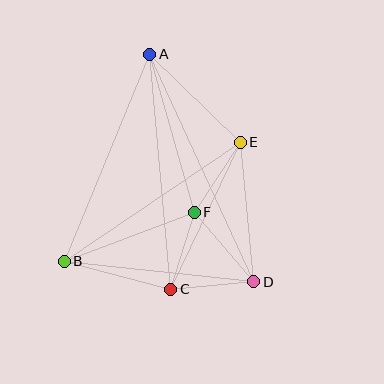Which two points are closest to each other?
Points C and F are closest to each other.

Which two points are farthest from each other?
Points A and D are farthest from each other.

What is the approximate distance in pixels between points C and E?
The distance between C and E is approximately 162 pixels.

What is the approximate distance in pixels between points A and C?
The distance between A and C is approximately 236 pixels.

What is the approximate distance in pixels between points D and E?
The distance between D and E is approximately 140 pixels.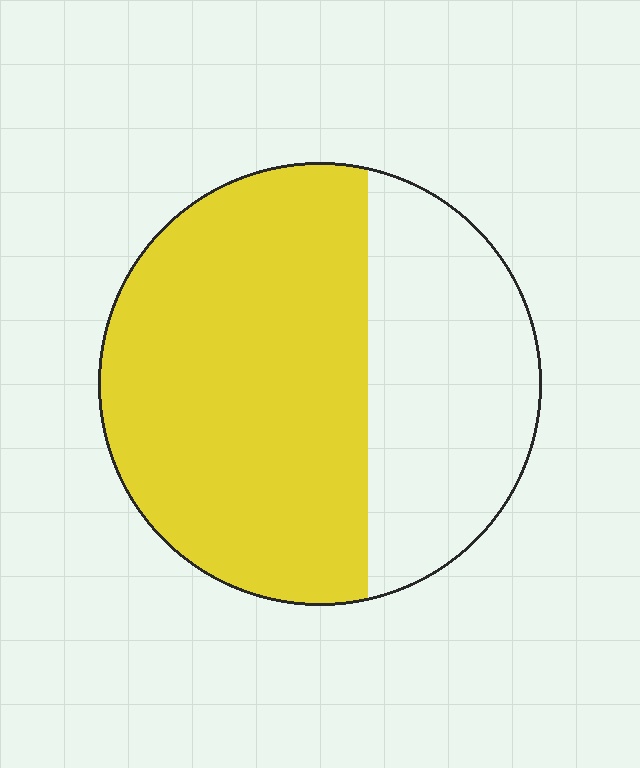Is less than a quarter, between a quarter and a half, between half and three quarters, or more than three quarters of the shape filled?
Between half and three quarters.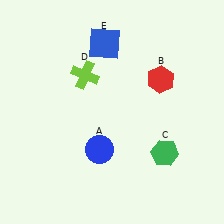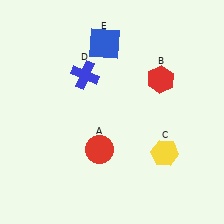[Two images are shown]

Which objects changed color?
A changed from blue to red. C changed from green to yellow. D changed from lime to blue.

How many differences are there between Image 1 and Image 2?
There are 3 differences between the two images.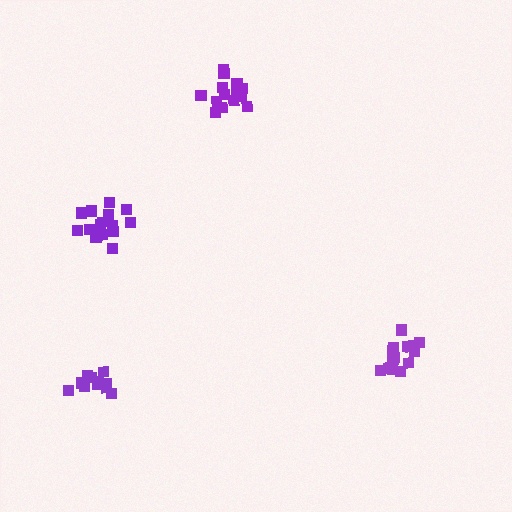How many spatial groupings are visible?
There are 4 spatial groupings.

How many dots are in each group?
Group 1: 16 dots, Group 2: 11 dots, Group 3: 16 dots, Group 4: 15 dots (58 total).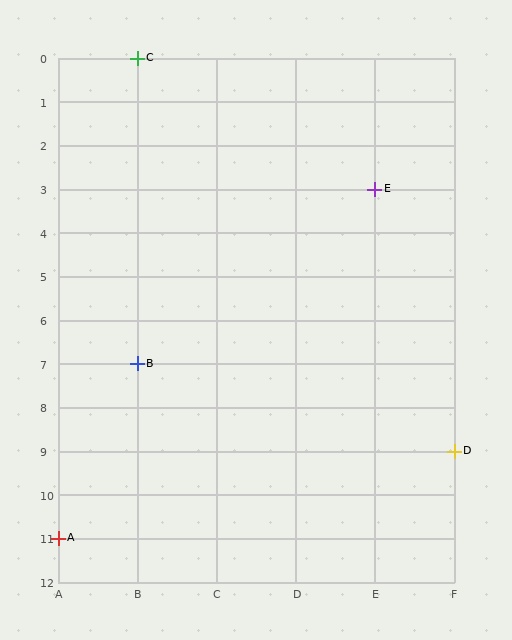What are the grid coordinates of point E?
Point E is at grid coordinates (E, 3).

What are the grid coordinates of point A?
Point A is at grid coordinates (A, 11).